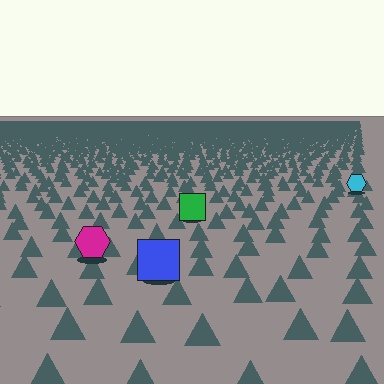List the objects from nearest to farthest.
From nearest to farthest: the blue square, the magenta hexagon, the green square, the cyan hexagon.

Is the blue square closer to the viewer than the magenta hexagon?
Yes. The blue square is closer — you can tell from the texture gradient: the ground texture is coarser near it.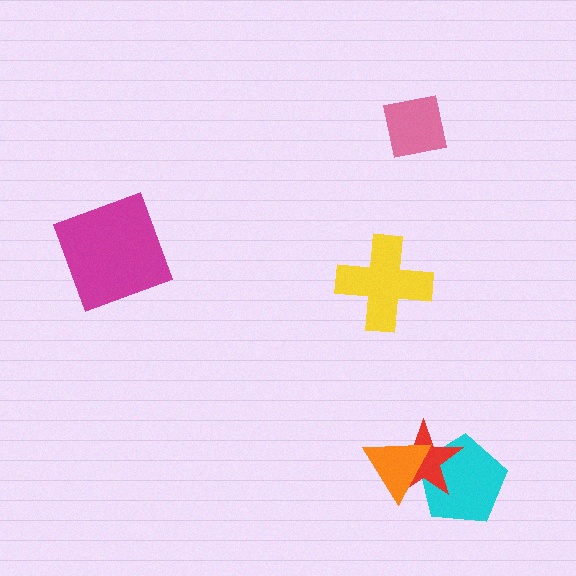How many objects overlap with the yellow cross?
0 objects overlap with the yellow cross.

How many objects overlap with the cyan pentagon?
2 objects overlap with the cyan pentagon.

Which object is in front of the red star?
The orange triangle is in front of the red star.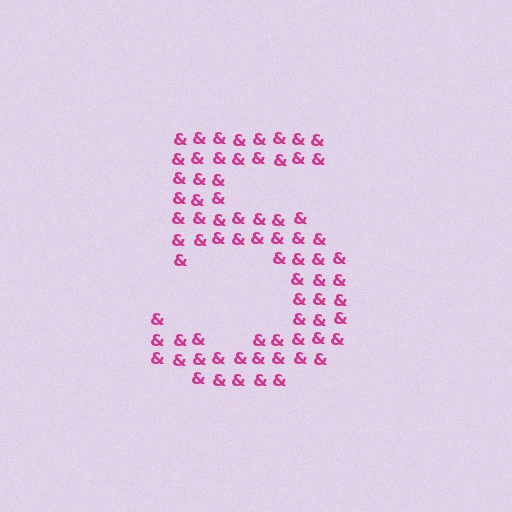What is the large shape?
The large shape is the digit 5.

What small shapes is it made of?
It is made of small ampersands.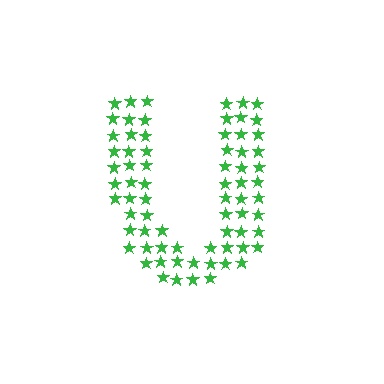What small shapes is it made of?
It is made of small stars.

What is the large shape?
The large shape is the letter U.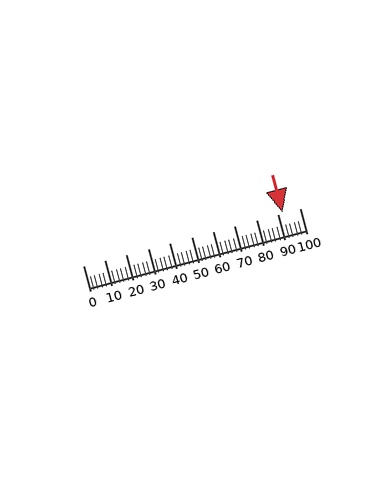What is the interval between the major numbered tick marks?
The major tick marks are spaced 10 units apart.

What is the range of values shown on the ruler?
The ruler shows values from 0 to 100.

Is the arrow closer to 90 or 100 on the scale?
The arrow is closer to 90.